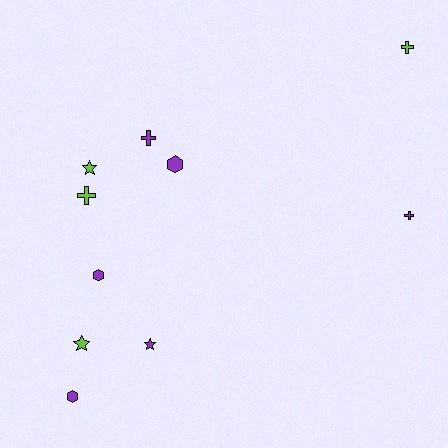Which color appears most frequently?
Purple, with 6 objects.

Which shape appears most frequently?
Cross, with 4 objects.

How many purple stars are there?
There is 1 purple star.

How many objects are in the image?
There are 10 objects.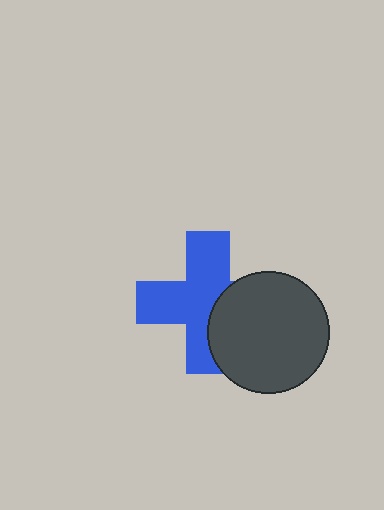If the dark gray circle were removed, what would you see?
You would see the complete blue cross.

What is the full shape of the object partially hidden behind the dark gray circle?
The partially hidden object is a blue cross.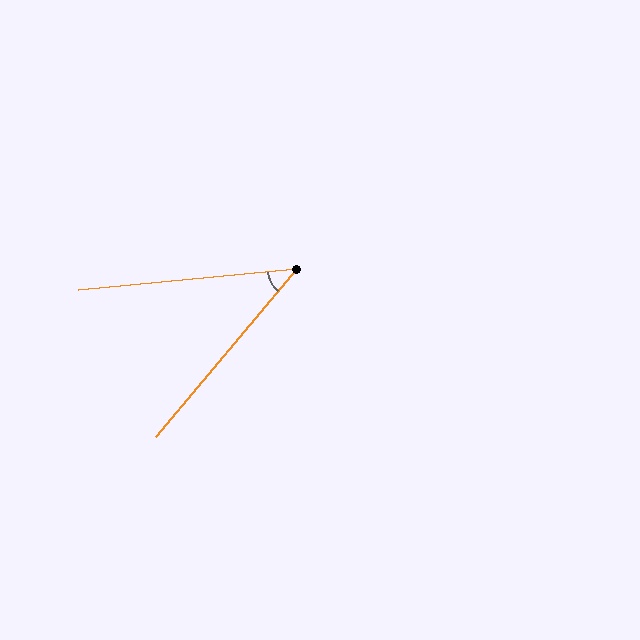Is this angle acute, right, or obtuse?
It is acute.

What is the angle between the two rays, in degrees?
Approximately 45 degrees.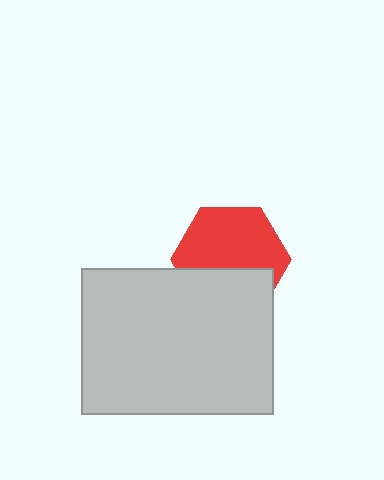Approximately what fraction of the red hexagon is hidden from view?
Roughly 39% of the red hexagon is hidden behind the light gray rectangle.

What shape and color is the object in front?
The object in front is a light gray rectangle.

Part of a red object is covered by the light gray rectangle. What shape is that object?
It is a hexagon.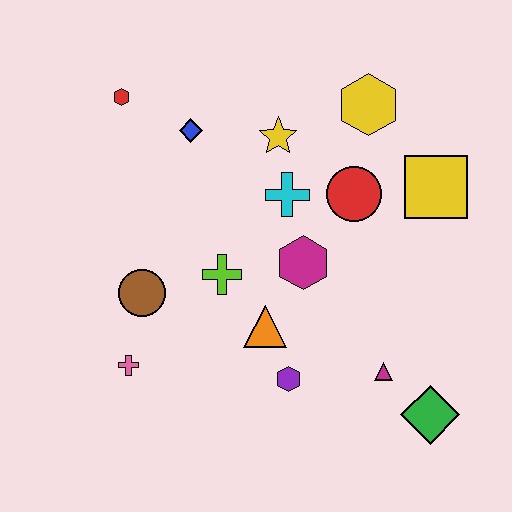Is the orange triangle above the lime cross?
No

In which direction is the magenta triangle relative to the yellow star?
The magenta triangle is below the yellow star.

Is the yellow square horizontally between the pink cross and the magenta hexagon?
No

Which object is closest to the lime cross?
The orange triangle is closest to the lime cross.